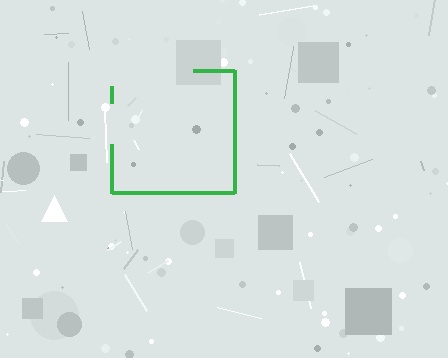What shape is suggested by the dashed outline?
The dashed outline suggests a square.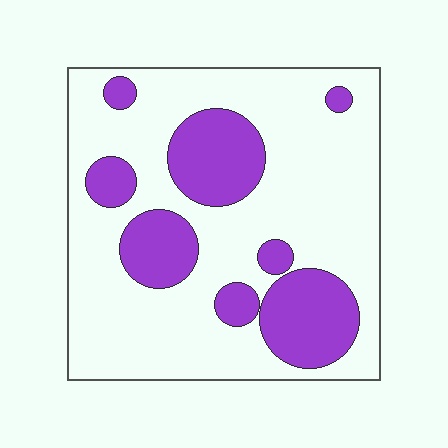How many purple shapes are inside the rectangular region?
8.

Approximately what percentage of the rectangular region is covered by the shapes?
Approximately 25%.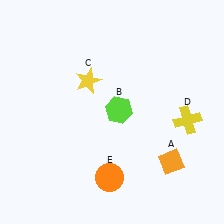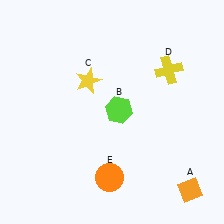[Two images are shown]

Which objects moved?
The objects that moved are: the orange diamond (A), the yellow cross (D).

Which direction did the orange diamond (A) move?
The orange diamond (A) moved down.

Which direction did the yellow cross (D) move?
The yellow cross (D) moved up.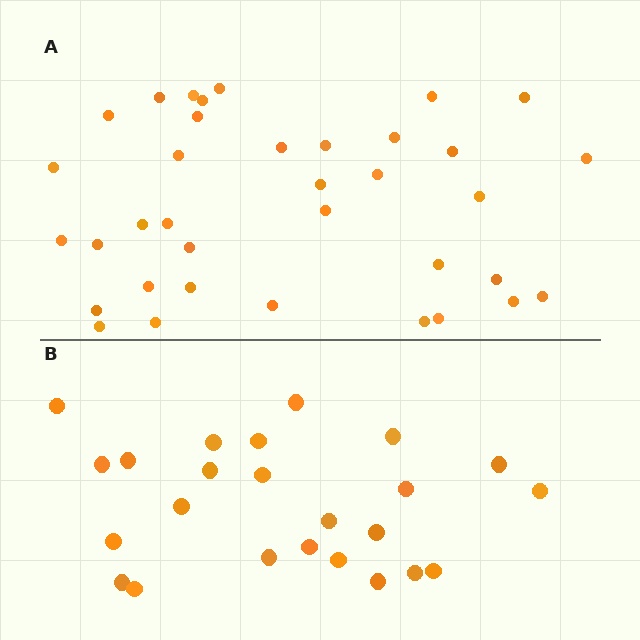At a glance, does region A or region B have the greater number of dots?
Region A (the top region) has more dots.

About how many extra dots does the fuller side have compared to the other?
Region A has roughly 12 or so more dots than region B.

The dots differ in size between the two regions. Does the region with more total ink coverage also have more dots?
No. Region B has more total ink coverage because its dots are larger, but region A actually contains more individual dots. Total area can be misleading — the number of items is what matters here.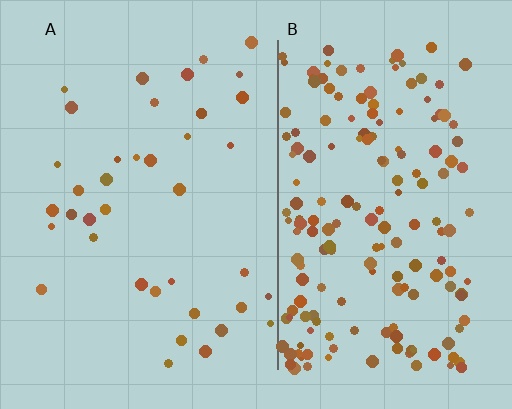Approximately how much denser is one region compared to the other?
Approximately 4.7× — region B over region A.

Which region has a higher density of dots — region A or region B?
B (the right).